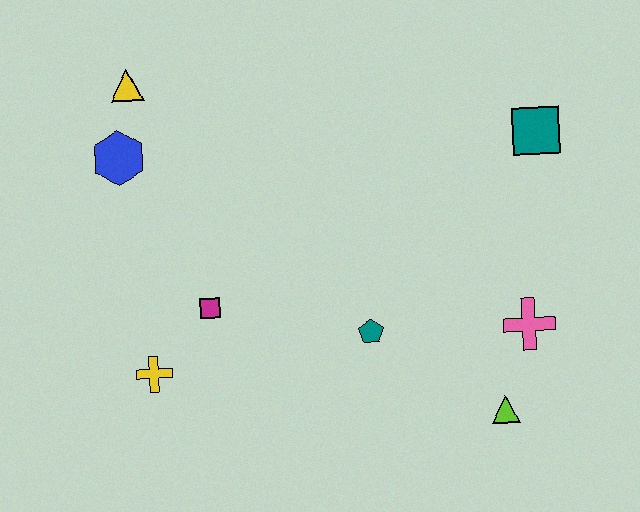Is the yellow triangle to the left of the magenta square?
Yes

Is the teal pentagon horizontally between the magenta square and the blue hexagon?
No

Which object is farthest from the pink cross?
The yellow triangle is farthest from the pink cross.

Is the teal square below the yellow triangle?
Yes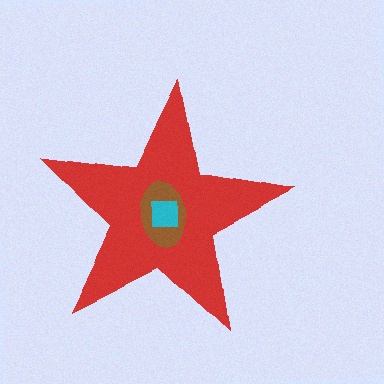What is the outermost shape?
The red star.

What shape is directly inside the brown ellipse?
The cyan square.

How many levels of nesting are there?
3.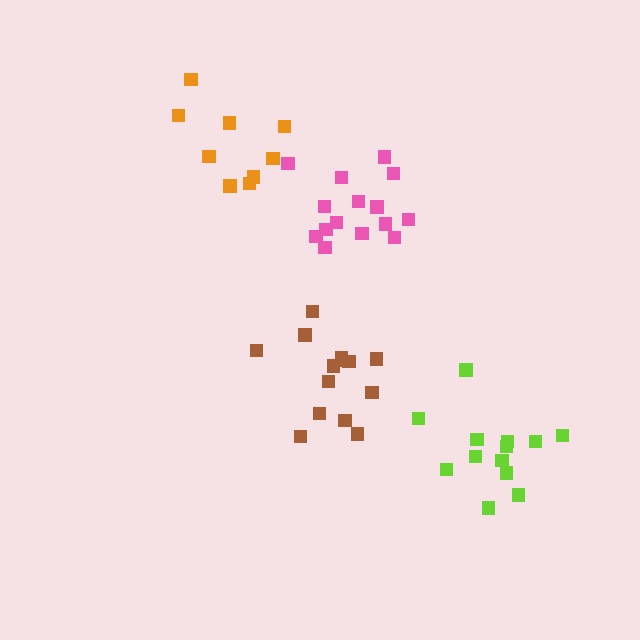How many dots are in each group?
Group 1: 13 dots, Group 2: 9 dots, Group 3: 14 dots, Group 4: 15 dots (51 total).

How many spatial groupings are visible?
There are 4 spatial groupings.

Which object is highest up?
The orange cluster is topmost.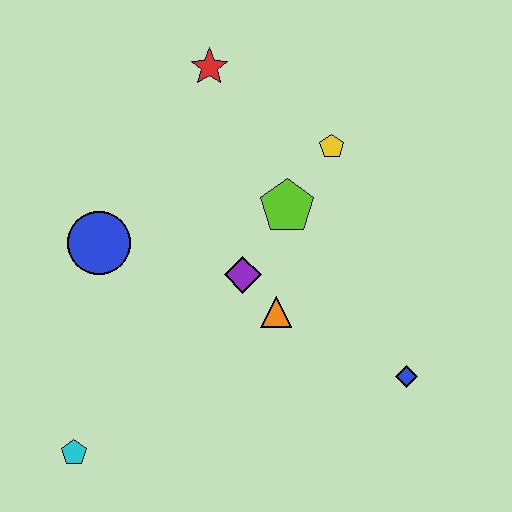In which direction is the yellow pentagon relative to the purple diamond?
The yellow pentagon is above the purple diamond.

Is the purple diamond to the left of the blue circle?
No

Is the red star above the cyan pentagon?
Yes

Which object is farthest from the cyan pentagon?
The red star is farthest from the cyan pentagon.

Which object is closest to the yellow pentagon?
The lime pentagon is closest to the yellow pentagon.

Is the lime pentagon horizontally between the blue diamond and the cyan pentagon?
Yes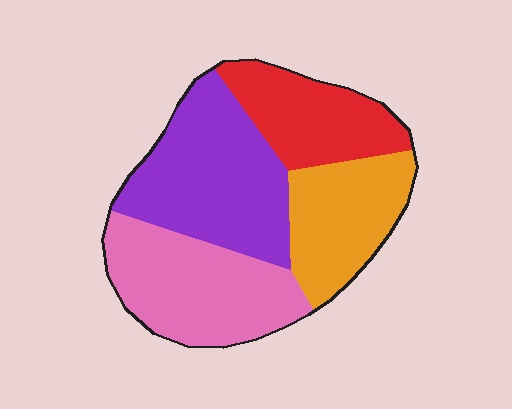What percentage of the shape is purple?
Purple covers around 30% of the shape.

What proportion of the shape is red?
Red takes up about one fifth (1/5) of the shape.